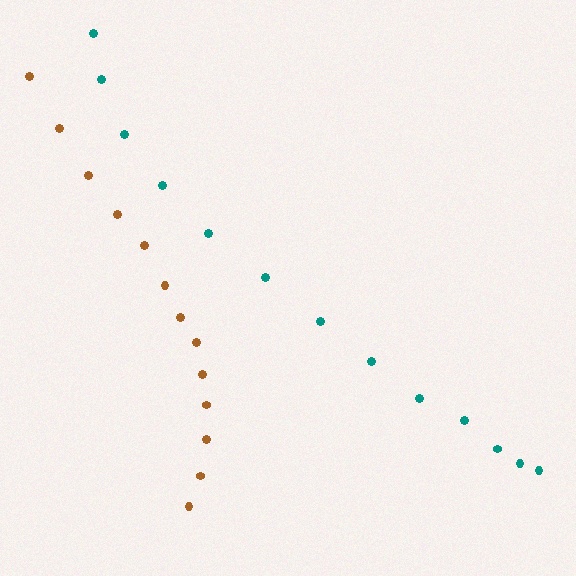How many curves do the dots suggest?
There are 2 distinct paths.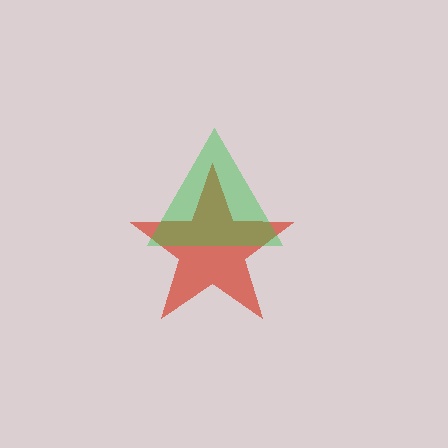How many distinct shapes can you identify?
There are 2 distinct shapes: a red star, a green triangle.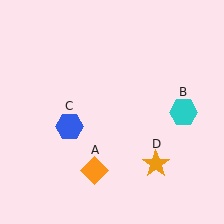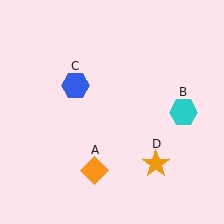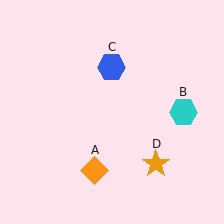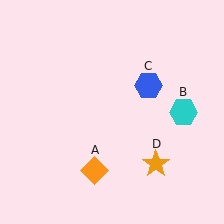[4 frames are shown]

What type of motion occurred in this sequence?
The blue hexagon (object C) rotated clockwise around the center of the scene.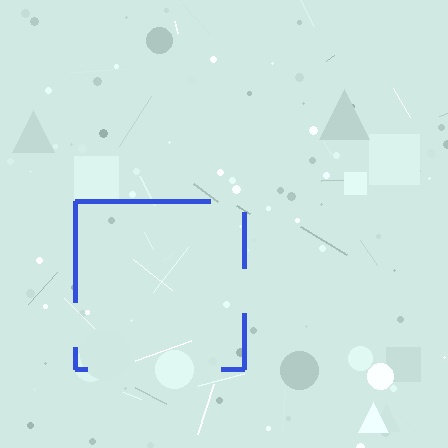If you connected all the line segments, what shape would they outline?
They would outline a square.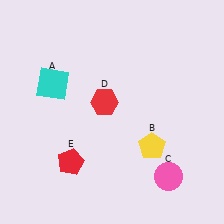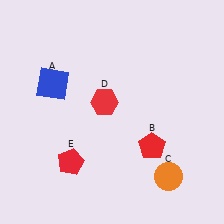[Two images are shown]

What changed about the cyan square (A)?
In Image 1, A is cyan. In Image 2, it changed to blue.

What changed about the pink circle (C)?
In Image 1, C is pink. In Image 2, it changed to orange.